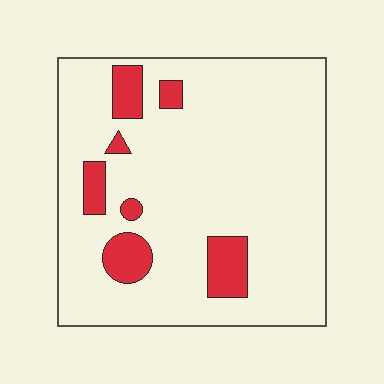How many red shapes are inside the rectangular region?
7.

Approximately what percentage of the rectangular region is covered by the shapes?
Approximately 10%.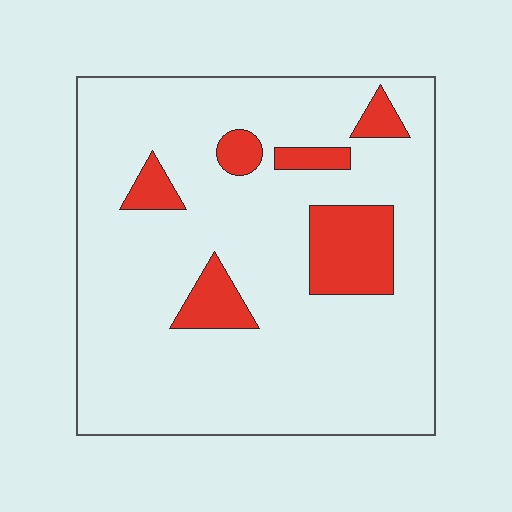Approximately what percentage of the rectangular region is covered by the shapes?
Approximately 15%.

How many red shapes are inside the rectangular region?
6.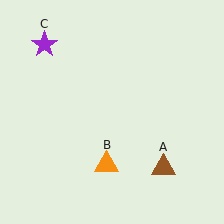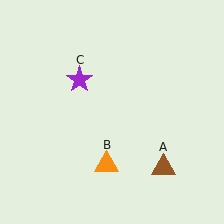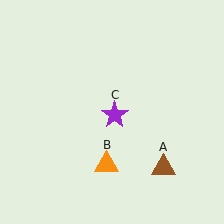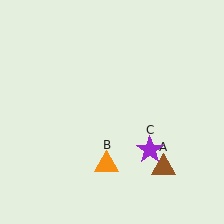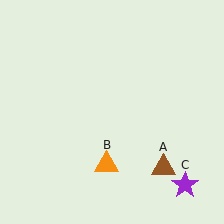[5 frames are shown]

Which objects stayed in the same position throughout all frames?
Brown triangle (object A) and orange triangle (object B) remained stationary.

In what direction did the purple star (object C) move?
The purple star (object C) moved down and to the right.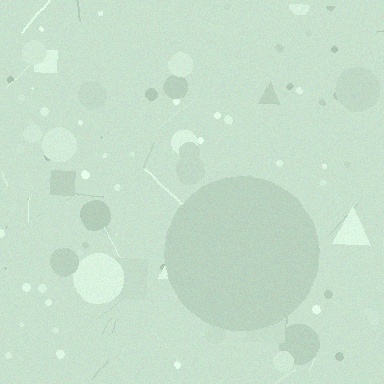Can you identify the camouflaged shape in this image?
The camouflaged shape is a circle.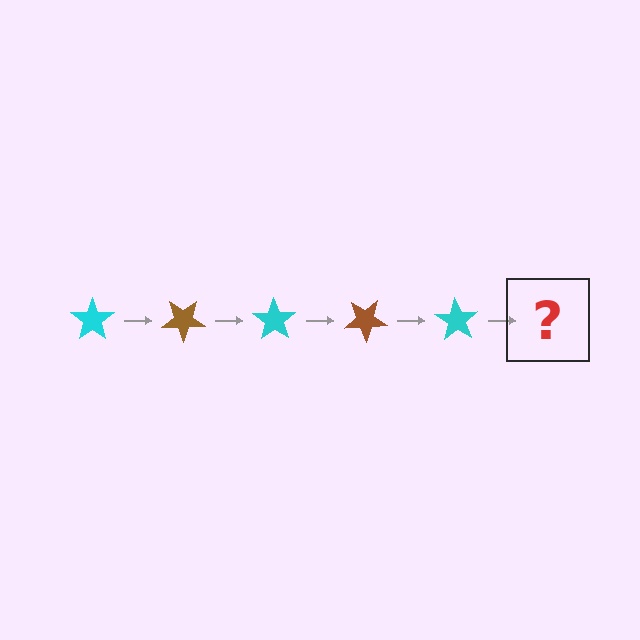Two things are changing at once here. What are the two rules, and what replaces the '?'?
The two rules are that it rotates 35 degrees each step and the color cycles through cyan and brown. The '?' should be a brown star, rotated 175 degrees from the start.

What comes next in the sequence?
The next element should be a brown star, rotated 175 degrees from the start.